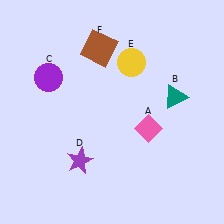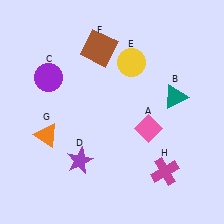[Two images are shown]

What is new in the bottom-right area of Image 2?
A magenta cross (H) was added in the bottom-right area of Image 2.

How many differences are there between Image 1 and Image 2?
There are 2 differences between the two images.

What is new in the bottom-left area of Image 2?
An orange triangle (G) was added in the bottom-left area of Image 2.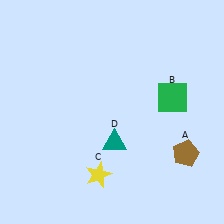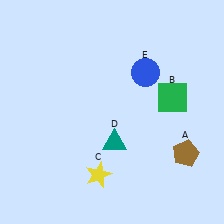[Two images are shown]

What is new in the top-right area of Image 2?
A blue circle (E) was added in the top-right area of Image 2.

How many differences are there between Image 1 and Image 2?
There is 1 difference between the two images.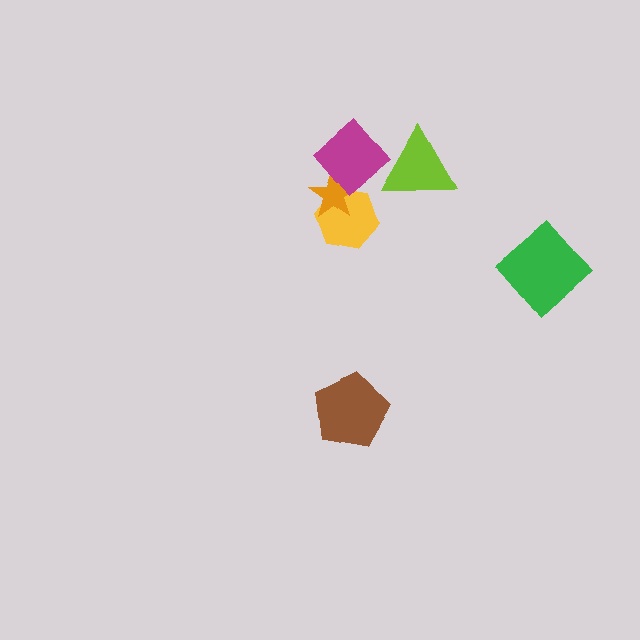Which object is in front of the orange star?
The magenta diamond is in front of the orange star.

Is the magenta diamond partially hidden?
Yes, it is partially covered by another shape.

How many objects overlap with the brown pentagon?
0 objects overlap with the brown pentagon.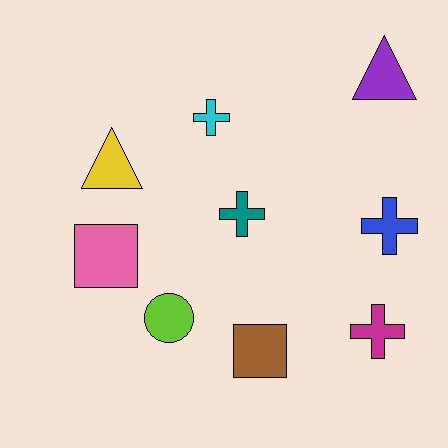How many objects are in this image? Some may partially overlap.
There are 9 objects.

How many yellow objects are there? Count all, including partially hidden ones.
There is 1 yellow object.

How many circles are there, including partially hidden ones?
There is 1 circle.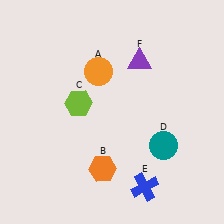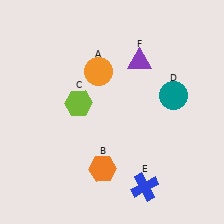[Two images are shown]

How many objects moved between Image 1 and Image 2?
1 object moved between the two images.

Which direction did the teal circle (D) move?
The teal circle (D) moved up.